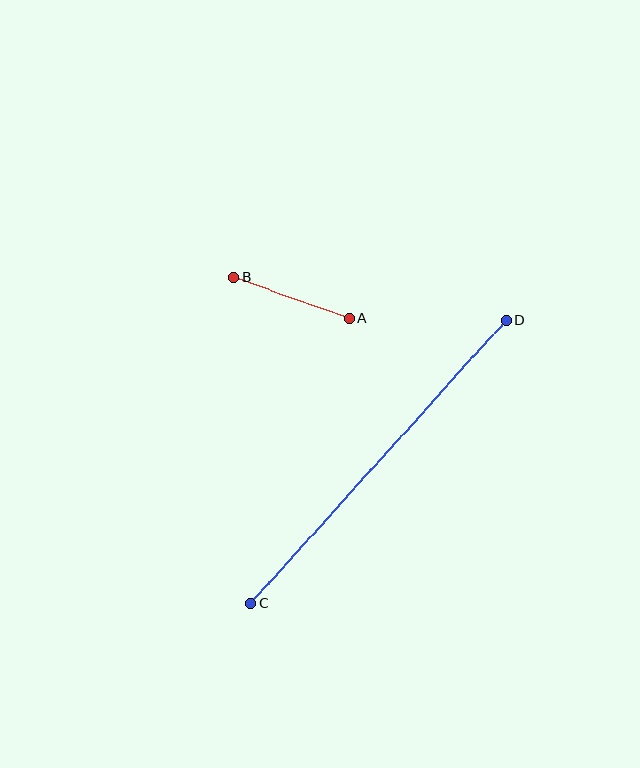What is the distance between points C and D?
The distance is approximately 381 pixels.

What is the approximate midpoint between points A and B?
The midpoint is at approximately (292, 298) pixels.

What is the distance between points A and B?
The distance is approximately 122 pixels.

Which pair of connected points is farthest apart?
Points C and D are farthest apart.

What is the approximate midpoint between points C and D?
The midpoint is at approximately (378, 462) pixels.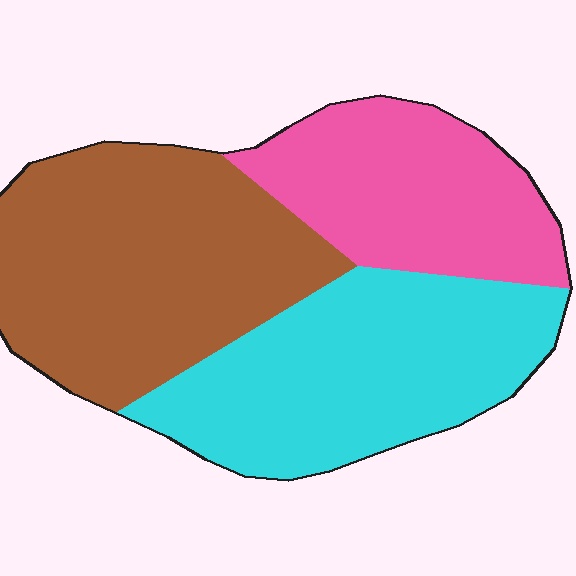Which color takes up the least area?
Pink, at roughly 25%.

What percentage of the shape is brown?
Brown covers about 40% of the shape.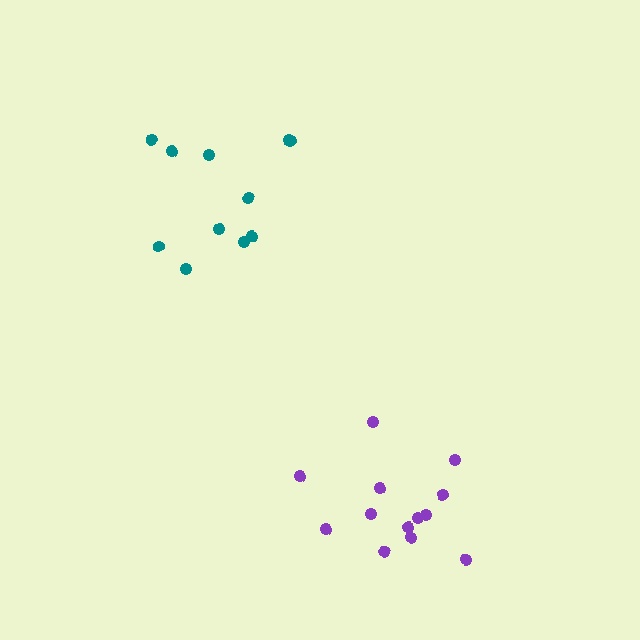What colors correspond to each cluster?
The clusters are colored: purple, teal.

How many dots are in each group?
Group 1: 13 dots, Group 2: 11 dots (24 total).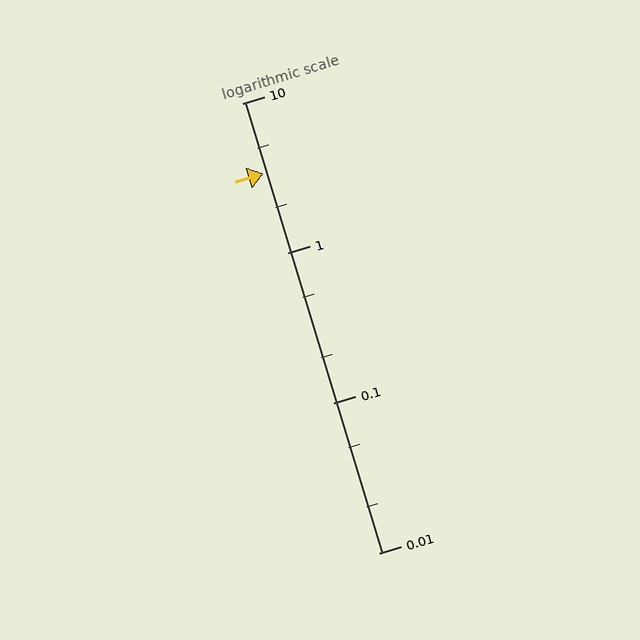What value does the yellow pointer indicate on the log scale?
The pointer indicates approximately 3.4.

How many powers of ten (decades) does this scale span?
The scale spans 3 decades, from 0.01 to 10.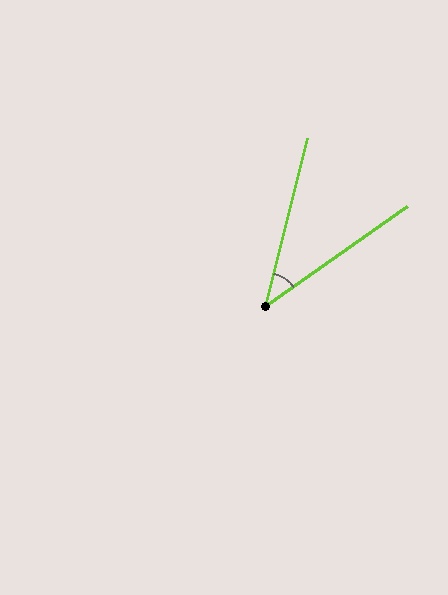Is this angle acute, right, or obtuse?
It is acute.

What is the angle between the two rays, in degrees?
Approximately 41 degrees.